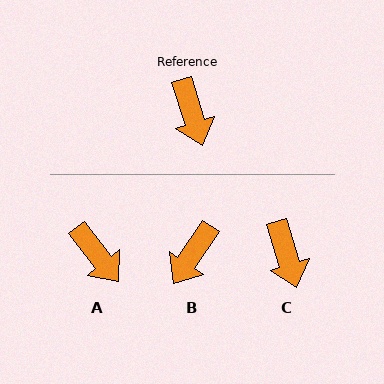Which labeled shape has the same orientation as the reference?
C.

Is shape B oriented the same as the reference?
No, it is off by about 51 degrees.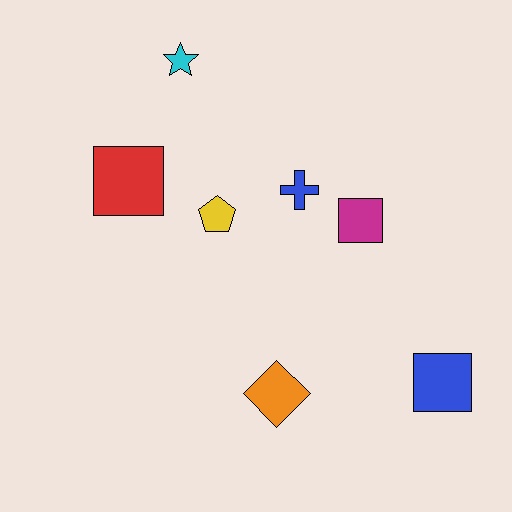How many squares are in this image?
There are 3 squares.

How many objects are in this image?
There are 7 objects.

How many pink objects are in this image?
There are no pink objects.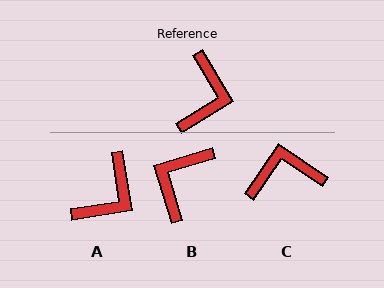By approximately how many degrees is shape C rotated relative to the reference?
Approximately 114 degrees counter-clockwise.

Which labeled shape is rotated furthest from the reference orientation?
B, about 165 degrees away.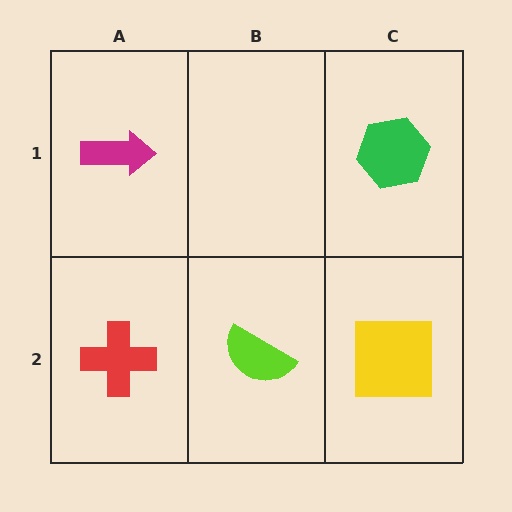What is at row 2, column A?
A red cross.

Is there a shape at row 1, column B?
No, that cell is empty.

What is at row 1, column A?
A magenta arrow.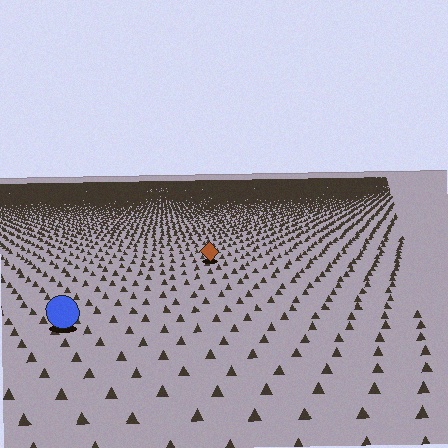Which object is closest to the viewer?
The blue circle is closest. The texture marks near it are larger and more spread out.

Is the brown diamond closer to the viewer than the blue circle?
No. The blue circle is closer — you can tell from the texture gradient: the ground texture is coarser near it.